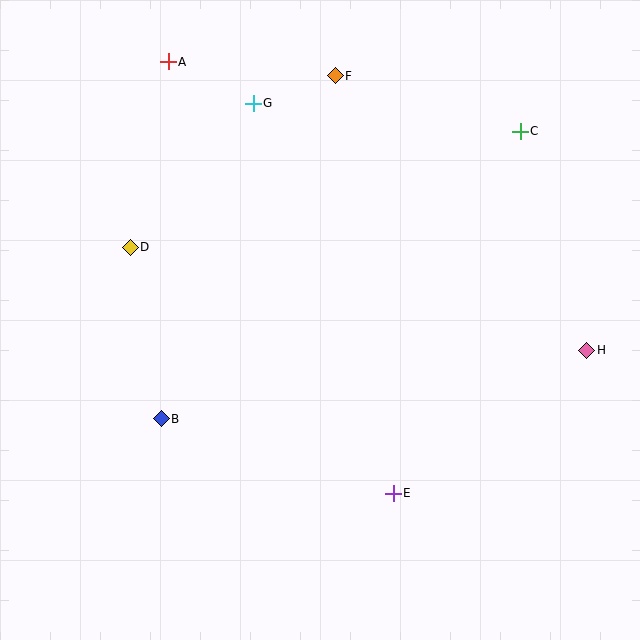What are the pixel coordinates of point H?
Point H is at (587, 350).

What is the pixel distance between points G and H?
The distance between G and H is 415 pixels.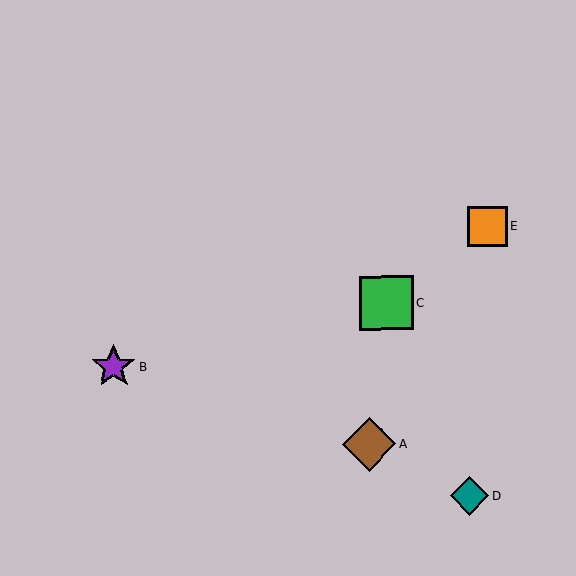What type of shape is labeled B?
Shape B is a purple star.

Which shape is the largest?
The green square (labeled C) is the largest.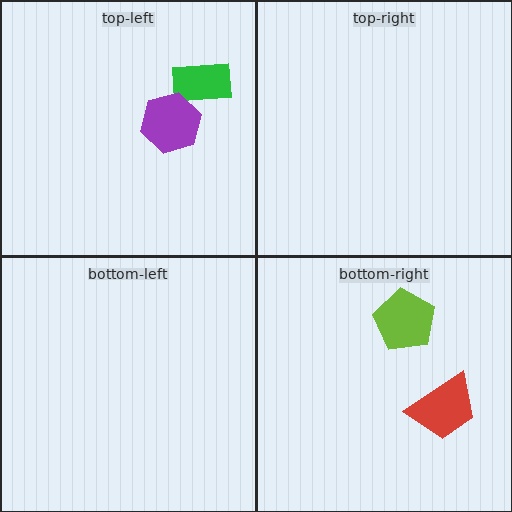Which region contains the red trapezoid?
The bottom-right region.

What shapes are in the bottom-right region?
The red trapezoid, the lime pentagon.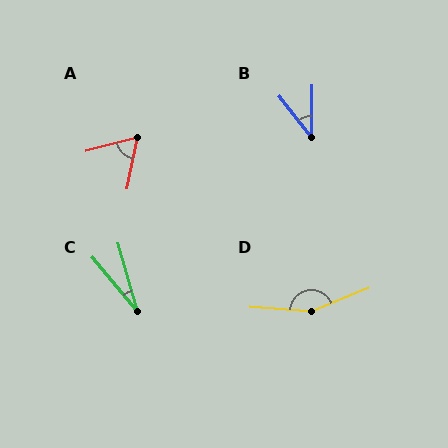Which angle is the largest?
D, at approximately 154 degrees.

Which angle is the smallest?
C, at approximately 24 degrees.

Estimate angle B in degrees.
Approximately 39 degrees.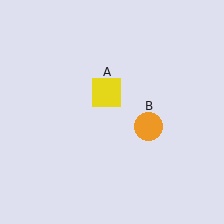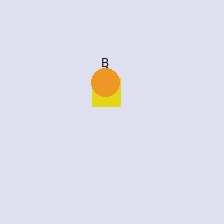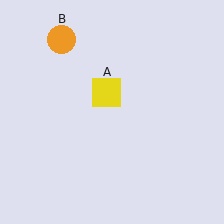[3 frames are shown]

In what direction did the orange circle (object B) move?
The orange circle (object B) moved up and to the left.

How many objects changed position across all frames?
1 object changed position: orange circle (object B).